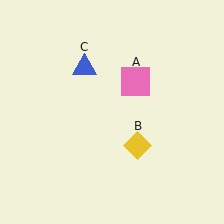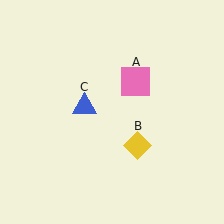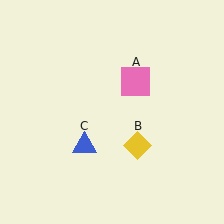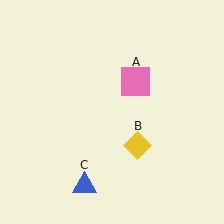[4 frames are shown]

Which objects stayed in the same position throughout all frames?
Pink square (object A) and yellow diamond (object B) remained stationary.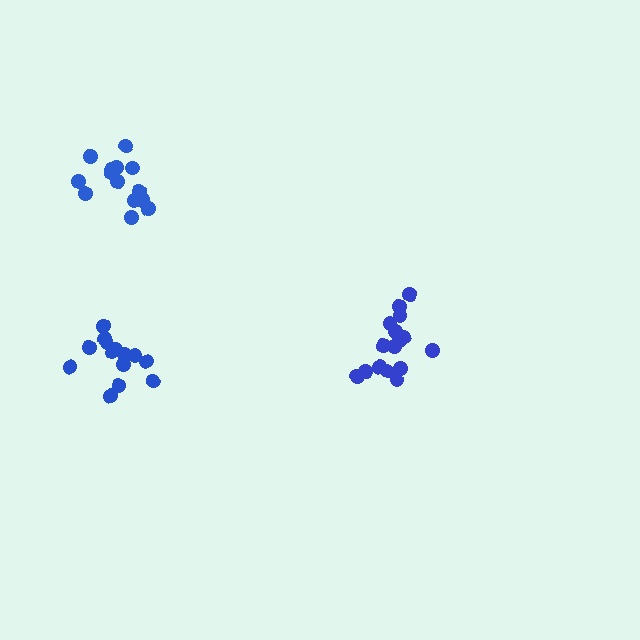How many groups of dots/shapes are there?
There are 3 groups.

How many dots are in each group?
Group 1: 16 dots, Group 2: 14 dots, Group 3: 14 dots (44 total).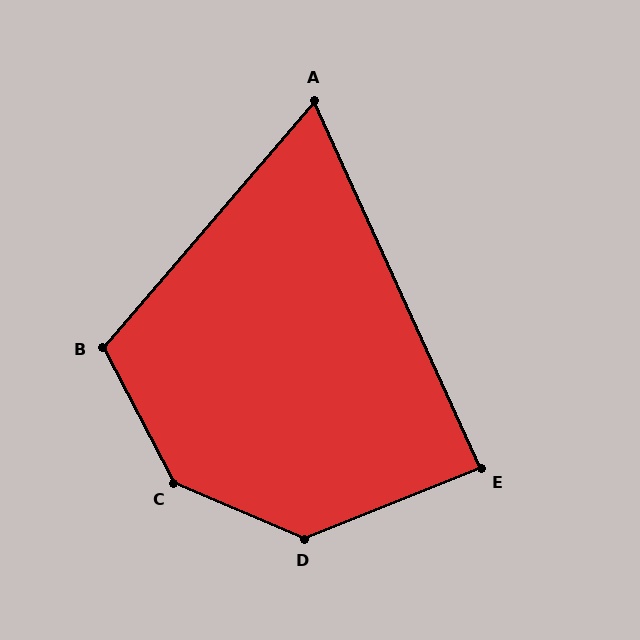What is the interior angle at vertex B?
Approximately 112 degrees (obtuse).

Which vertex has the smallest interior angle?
A, at approximately 65 degrees.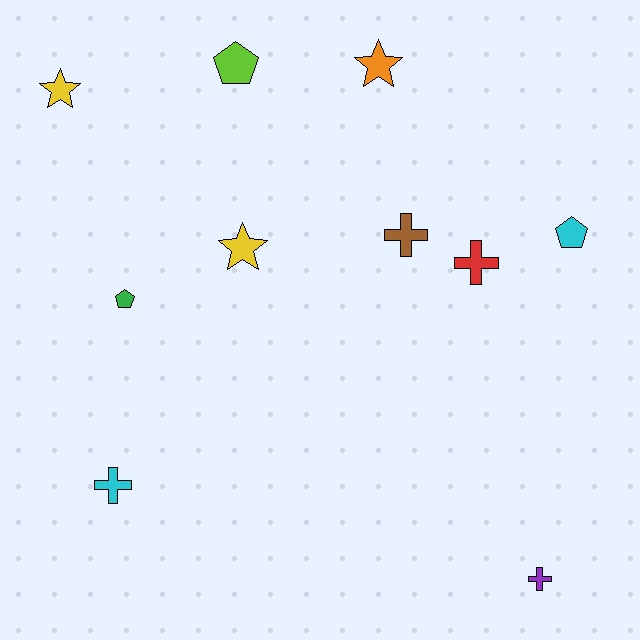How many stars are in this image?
There are 3 stars.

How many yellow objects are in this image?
There are 2 yellow objects.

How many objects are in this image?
There are 10 objects.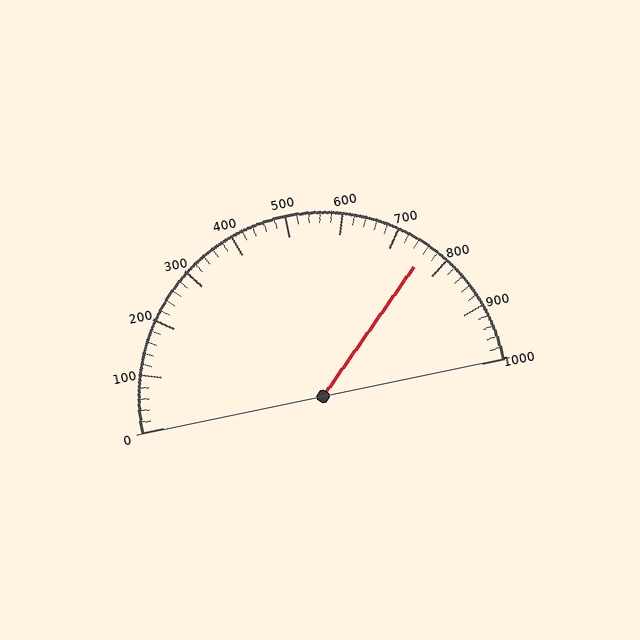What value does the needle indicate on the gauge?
The needle indicates approximately 760.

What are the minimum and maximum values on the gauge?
The gauge ranges from 0 to 1000.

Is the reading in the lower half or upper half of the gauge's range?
The reading is in the upper half of the range (0 to 1000).